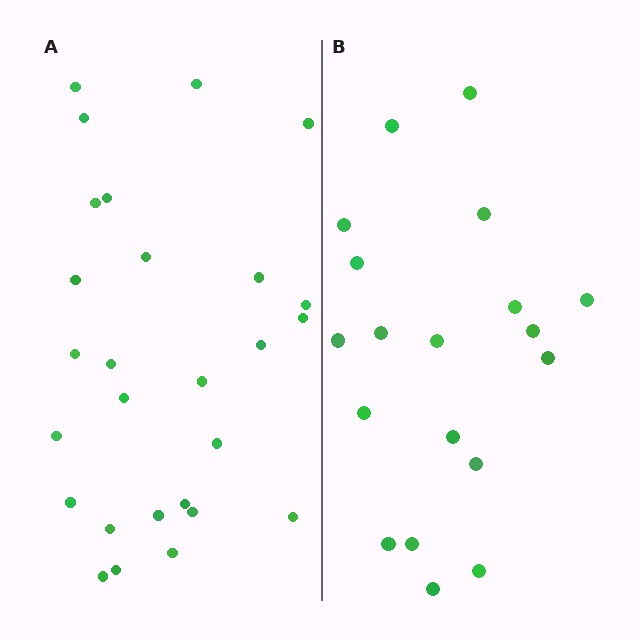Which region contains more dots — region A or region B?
Region A (the left region) has more dots.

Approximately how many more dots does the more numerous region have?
Region A has roughly 8 or so more dots than region B.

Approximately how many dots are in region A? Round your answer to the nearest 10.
About 30 dots. (The exact count is 27, which rounds to 30.)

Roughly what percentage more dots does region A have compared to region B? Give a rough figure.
About 40% more.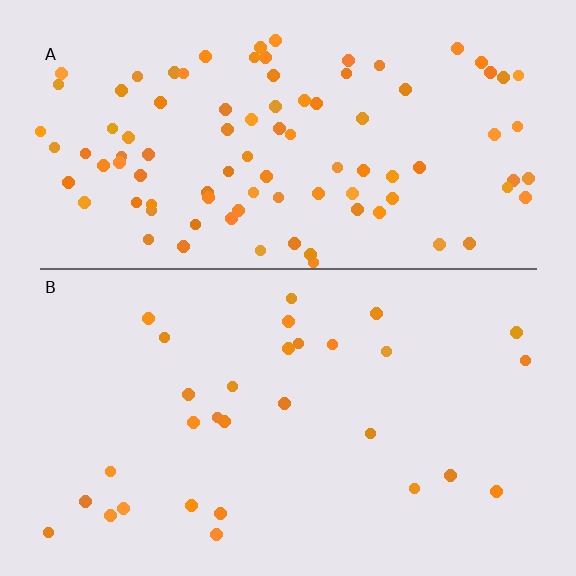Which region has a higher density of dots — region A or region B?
A (the top).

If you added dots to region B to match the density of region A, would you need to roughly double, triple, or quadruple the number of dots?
Approximately triple.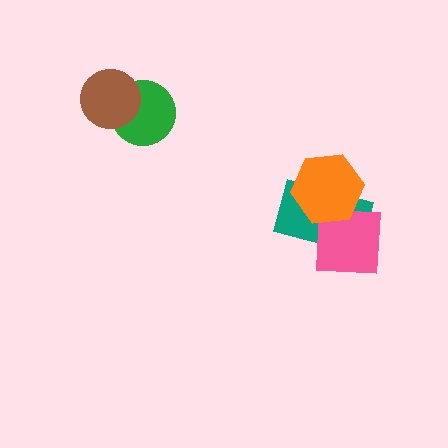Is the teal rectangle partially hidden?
Yes, it is partially covered by another shape.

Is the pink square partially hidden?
Yes, it is partially covered by another shape.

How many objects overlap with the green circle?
1 object overlaps with the green circle.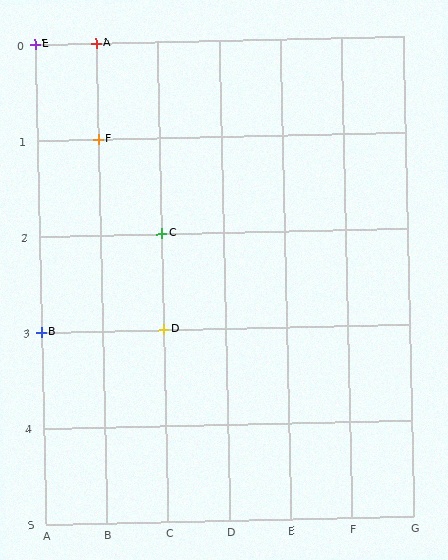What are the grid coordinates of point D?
Point D is at grid coordinates (C, 3).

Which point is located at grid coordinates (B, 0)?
Point A is at (B, 0).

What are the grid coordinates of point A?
Point A is at grid coordinates (B, 0).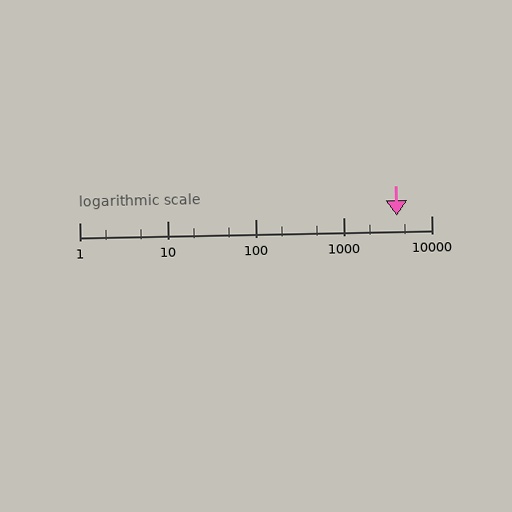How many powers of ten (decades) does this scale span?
The scale spans 4 decades, from 1 to 10000.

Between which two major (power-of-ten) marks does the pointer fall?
The pointer is between 1000 and 10000.